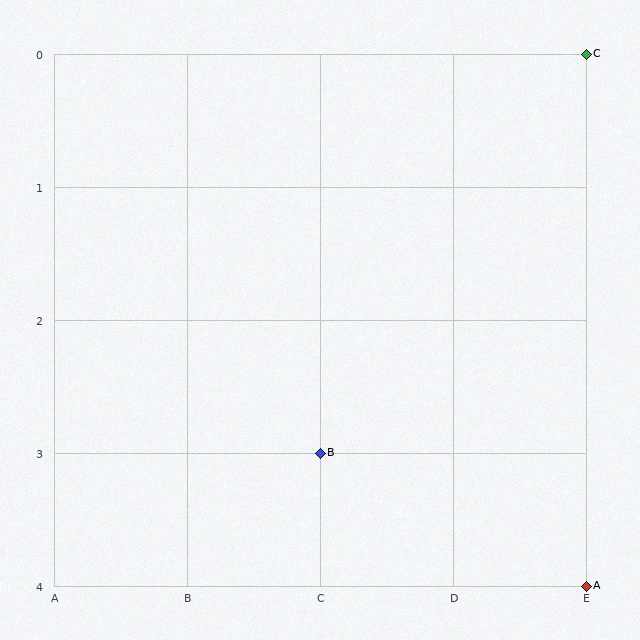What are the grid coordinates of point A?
Point A is at grid coordinates (E, 4).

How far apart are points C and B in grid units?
Points C and B are 2 columns and 3 rows apart (about 3.6 grid units diagonally).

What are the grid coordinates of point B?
Point B is at grid coordinates (C, 3).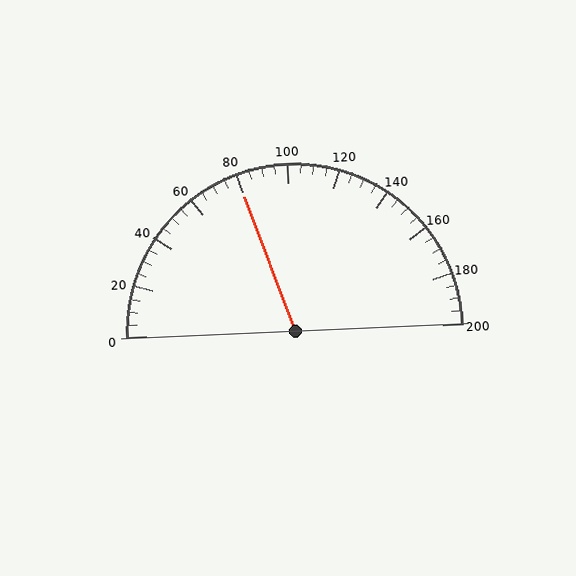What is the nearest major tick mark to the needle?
The nearest major tick mark is 80.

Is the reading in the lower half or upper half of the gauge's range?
The reading is in the lower half of the range (0 to 200).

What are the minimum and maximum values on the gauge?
The gauge ranges from 0 to 200.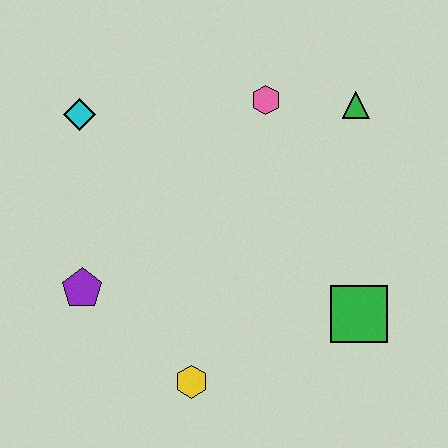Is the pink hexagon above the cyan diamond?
Yes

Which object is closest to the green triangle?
The pink hexagon is closest to the green triangle.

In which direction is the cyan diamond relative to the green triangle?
The cyan diamond is to the left of the green triangle.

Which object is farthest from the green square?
The cyan diamond is farthest from the green square.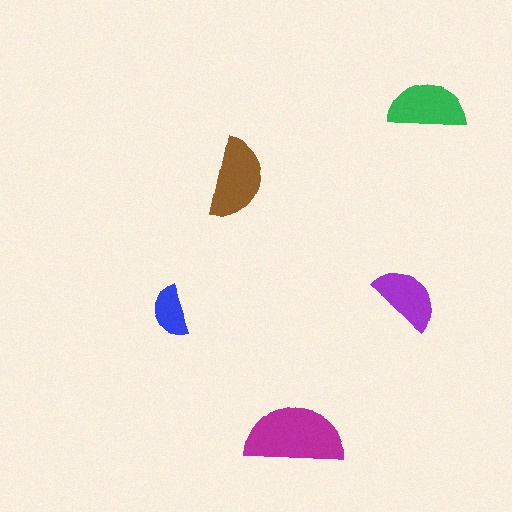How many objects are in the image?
There are 5 objects in the image.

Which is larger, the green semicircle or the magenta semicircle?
The magenta one.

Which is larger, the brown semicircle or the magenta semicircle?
The magenta one.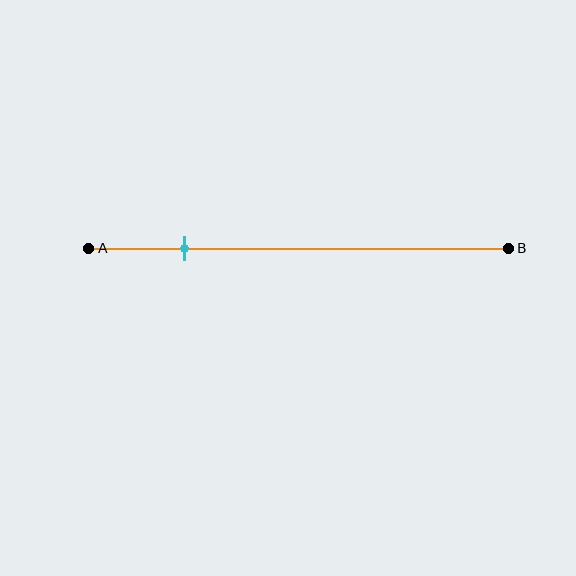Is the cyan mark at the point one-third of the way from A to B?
No, the mark is at about 25% from A, not at the 33% one-third point.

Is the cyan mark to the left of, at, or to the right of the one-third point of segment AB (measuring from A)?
The cyan mark is to the left of the one-third point of segment AB.